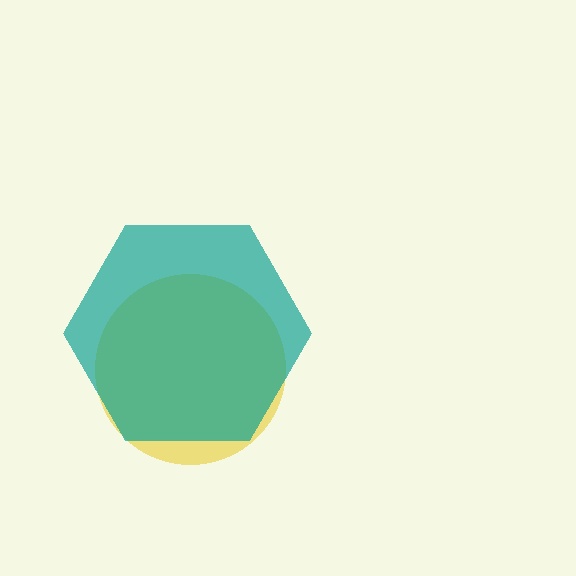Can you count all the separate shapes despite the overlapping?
Yes, there are 2 separate shapes.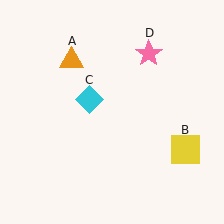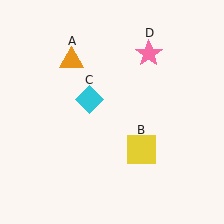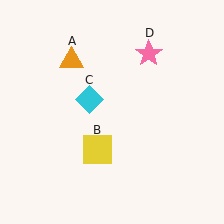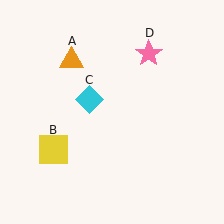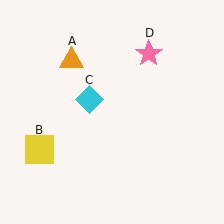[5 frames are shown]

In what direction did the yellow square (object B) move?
The yellow square (object B) moved left.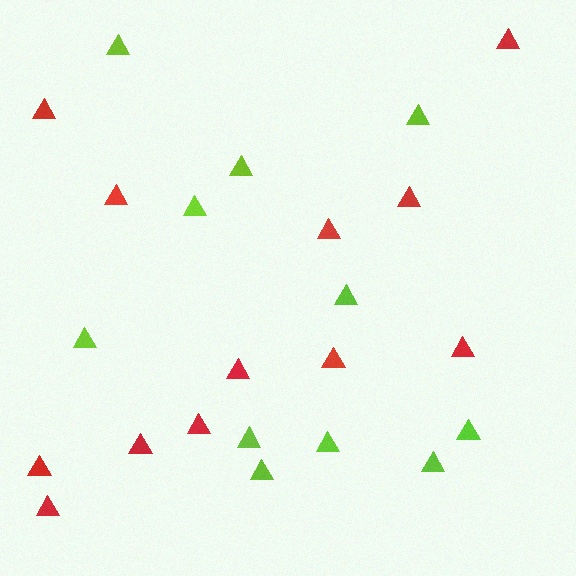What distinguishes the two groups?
There are 2 groups: one group of red triangles (12) and one group of lime triangles (11).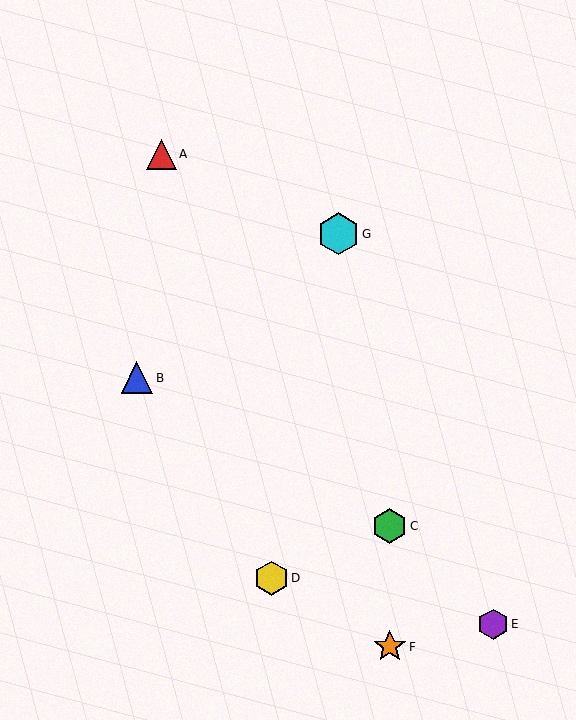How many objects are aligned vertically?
2 objects (C, F) are aligned vertically.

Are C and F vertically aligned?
Yes, both are at x≈390.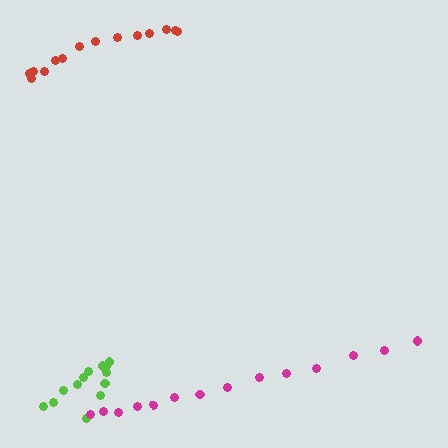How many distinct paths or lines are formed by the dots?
There are 3 distinct paths.